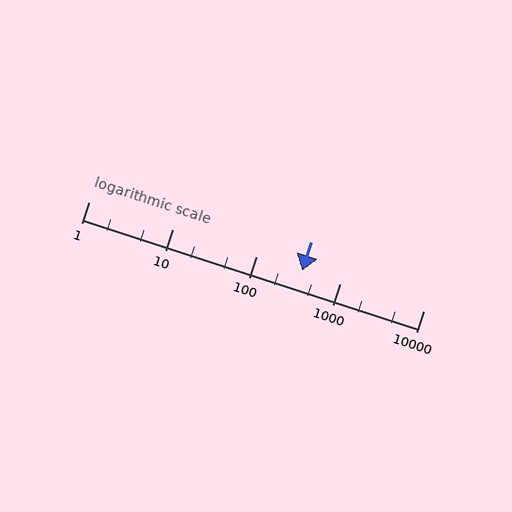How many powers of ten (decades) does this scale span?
The scale spans 4 decades, from 1 to 10000.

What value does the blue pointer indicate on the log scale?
The pointer indicates approximately 360.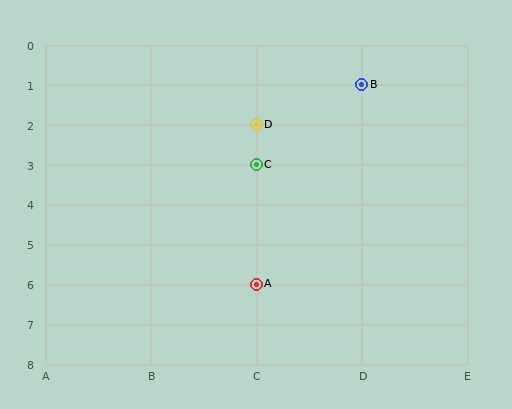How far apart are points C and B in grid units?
Points C and B are 1 column and 2 rows apart (about 2.2 grid units diagonally).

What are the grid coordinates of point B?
Point B is at grid coordinates (D, 1).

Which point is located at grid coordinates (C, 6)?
Point A is at (C, 6).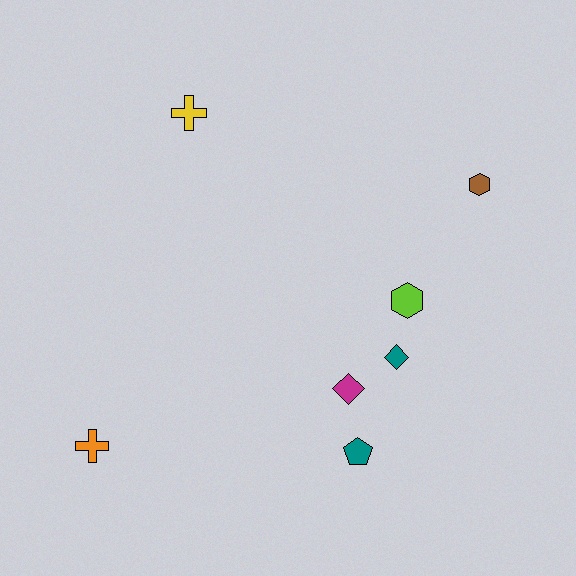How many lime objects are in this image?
There is 1 lime object.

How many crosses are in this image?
There are 2 crosses.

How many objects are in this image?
There are 7 objects.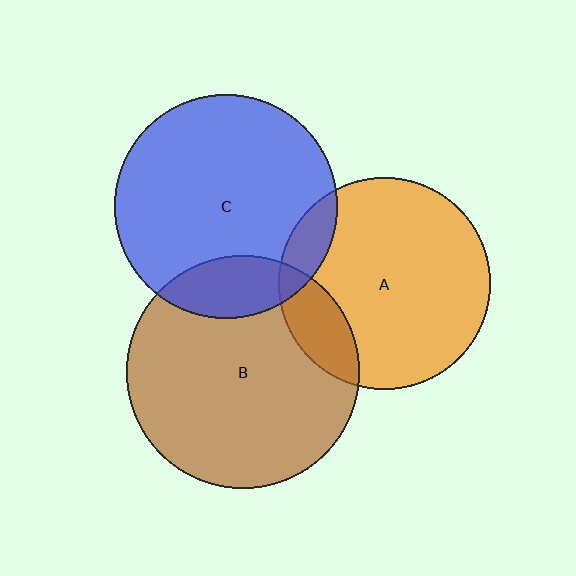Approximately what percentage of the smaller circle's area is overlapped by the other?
Approximately 15%.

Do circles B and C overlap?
Yes.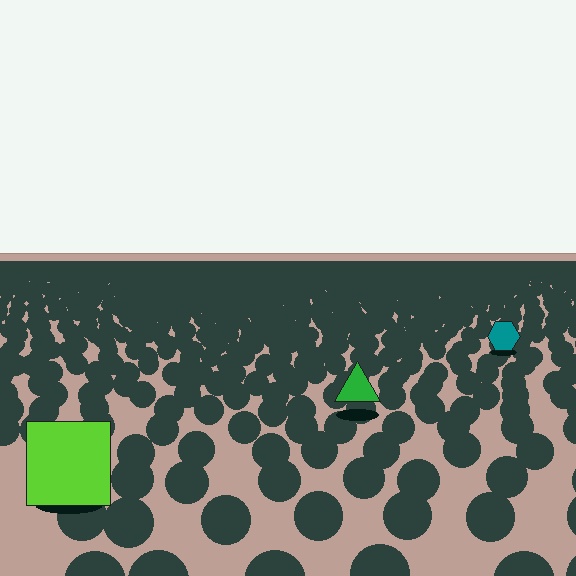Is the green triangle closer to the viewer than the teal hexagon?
Yes. The green triangle is closer — you can tell from the texture gradient: the ground texture is coarser near it.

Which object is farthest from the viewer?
The teal hexagon is farthest from the viewer. It appears smaller and the ground texture around it is denser.